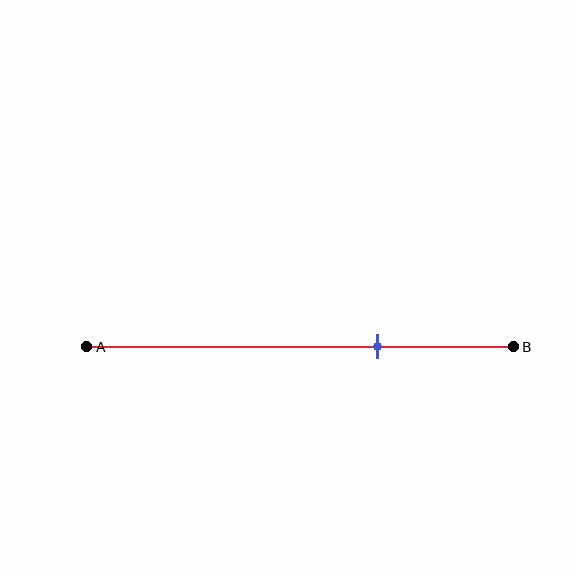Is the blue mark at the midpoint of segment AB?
No, the mark is at about 70% from A, not at the 50% midpoint.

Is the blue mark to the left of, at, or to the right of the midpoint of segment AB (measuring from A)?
The blue mark is to the right of the midpoint of segment AB.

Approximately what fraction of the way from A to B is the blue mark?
The blue mark is approximately 70% of the way from A to B.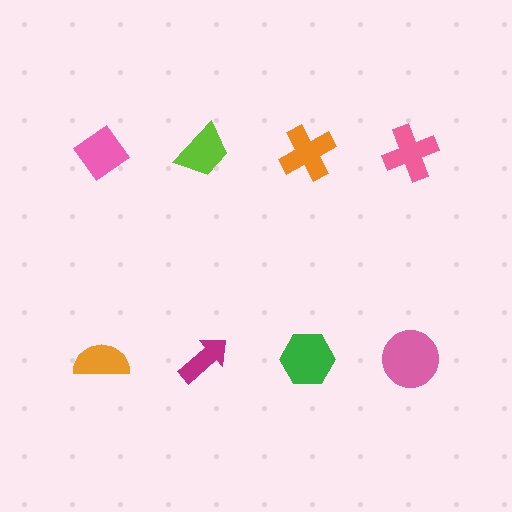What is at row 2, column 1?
An orange semicircle.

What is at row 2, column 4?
A pink circle.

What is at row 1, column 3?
An orange cross.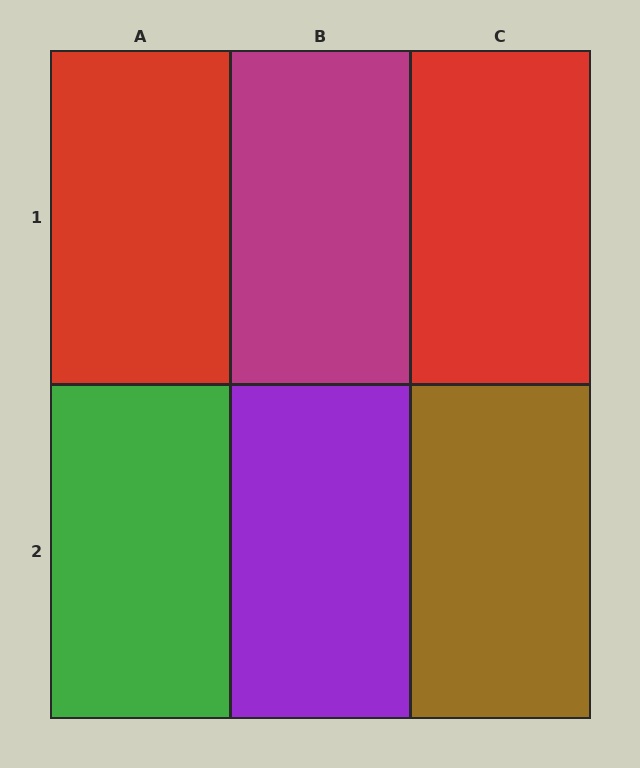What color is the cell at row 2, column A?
Green.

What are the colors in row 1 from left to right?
Red, magenta, red.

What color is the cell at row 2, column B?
Purple.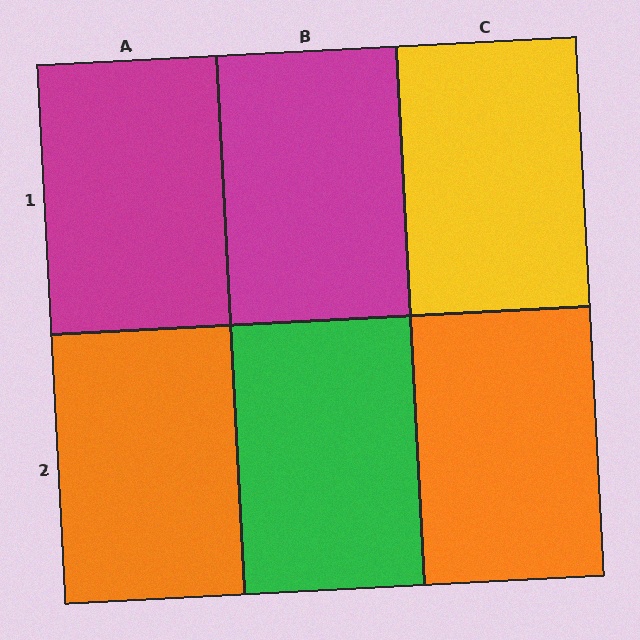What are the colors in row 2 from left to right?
Orange, green, orange.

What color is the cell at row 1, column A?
Magenta.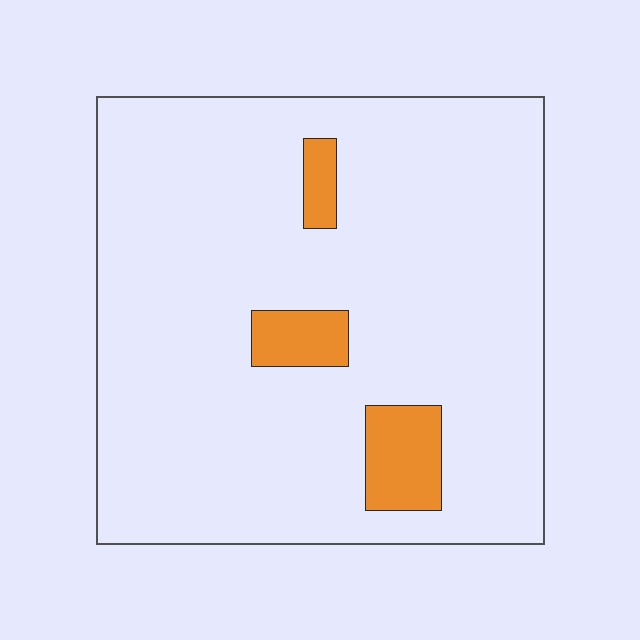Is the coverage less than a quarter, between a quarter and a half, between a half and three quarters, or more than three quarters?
Less than a quarter.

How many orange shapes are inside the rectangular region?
3.